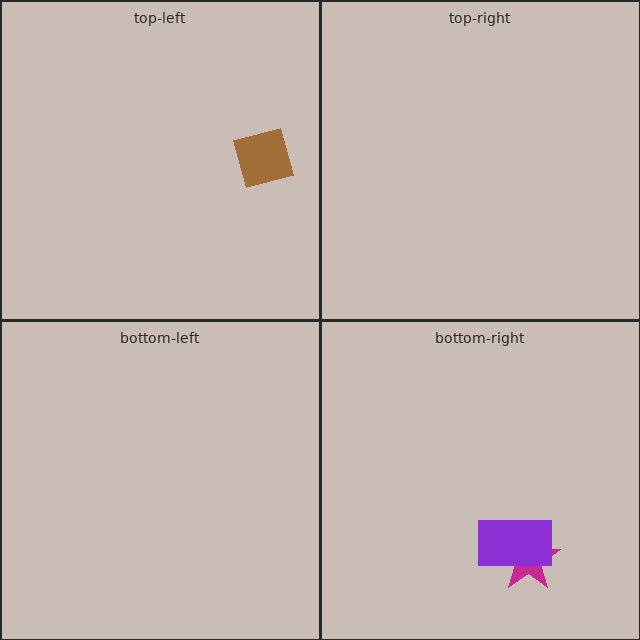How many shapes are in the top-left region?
1.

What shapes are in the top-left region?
The brown diamond.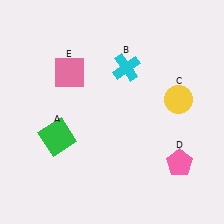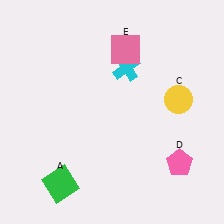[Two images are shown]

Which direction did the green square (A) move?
The green square (A) moved down.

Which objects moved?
The objects that moved are: the green square (A), the pink square (E).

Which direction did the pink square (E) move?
The pink square (E) moved right.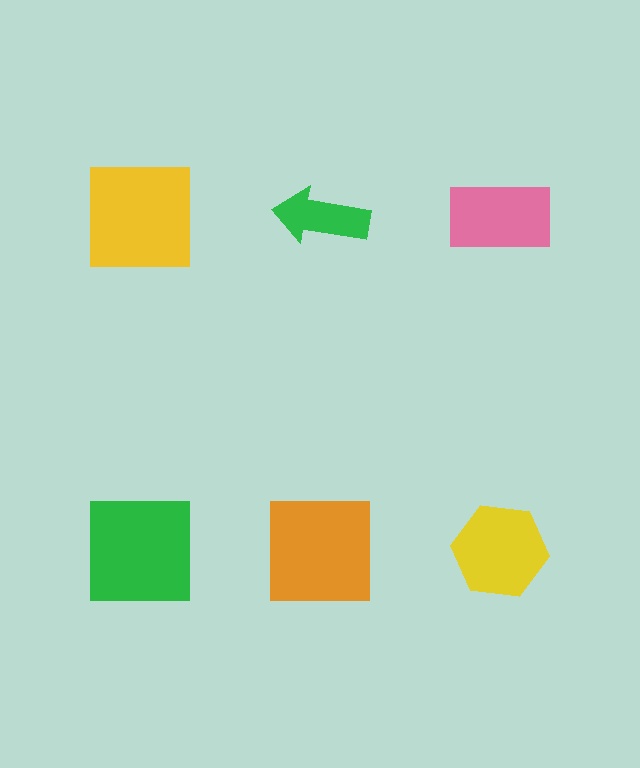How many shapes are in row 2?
3 shapes.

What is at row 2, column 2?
An orange square.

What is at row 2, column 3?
A yellow hexagon.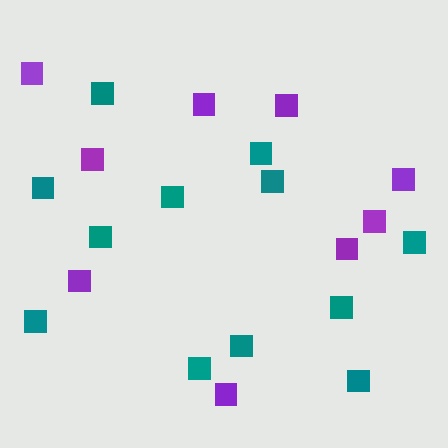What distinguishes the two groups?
There are 2 groups: one group of teal squares (12) and one group of purple squares (9).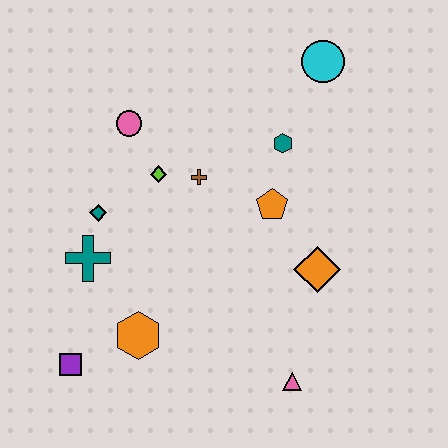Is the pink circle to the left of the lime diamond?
Yes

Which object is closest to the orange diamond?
The orange pentagon is closest to the orange diamond.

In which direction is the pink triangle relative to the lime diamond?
The pink triangle is below the lime diamond.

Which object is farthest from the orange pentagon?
The purple square is farthest from the orange pentagon.